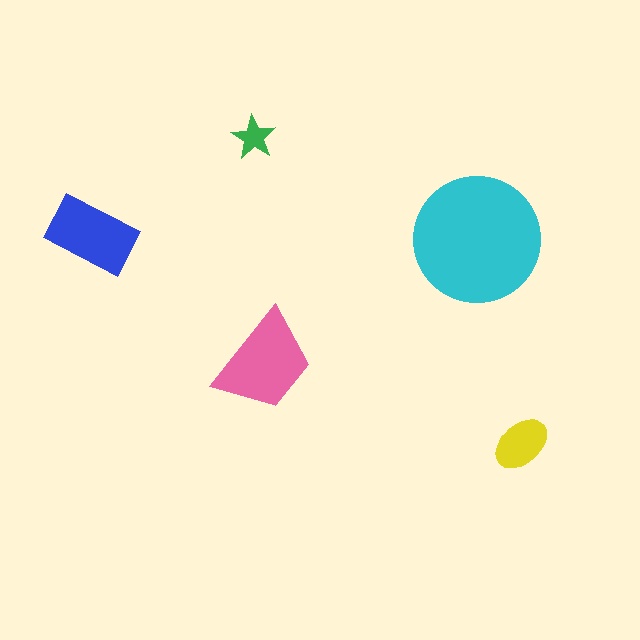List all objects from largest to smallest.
The cyan circle, the pink trapezoid, the blue rectangle, the yellow ellipse, the green star.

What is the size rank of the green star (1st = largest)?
5th.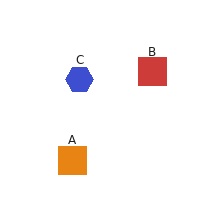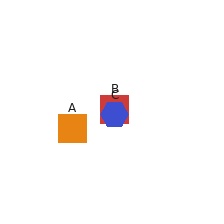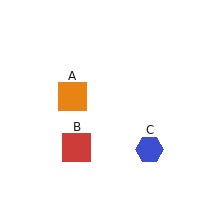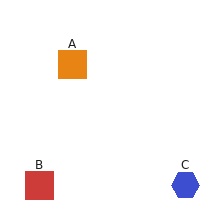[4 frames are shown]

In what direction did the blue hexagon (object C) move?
The blue hexagon (object C) moved down and to the right.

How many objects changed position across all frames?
3 objects changed position: orange square (object A), red square (object B), blue hexagon (object C).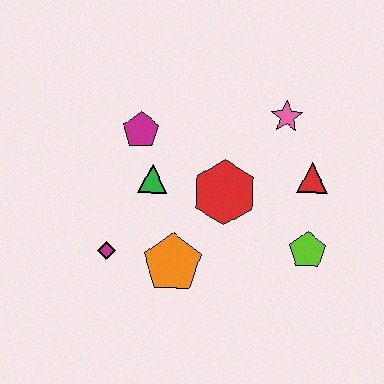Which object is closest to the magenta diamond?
The orange pentagon is closest to the magenta diamond.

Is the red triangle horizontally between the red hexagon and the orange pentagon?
No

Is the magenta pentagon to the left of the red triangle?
Yes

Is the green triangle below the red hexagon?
No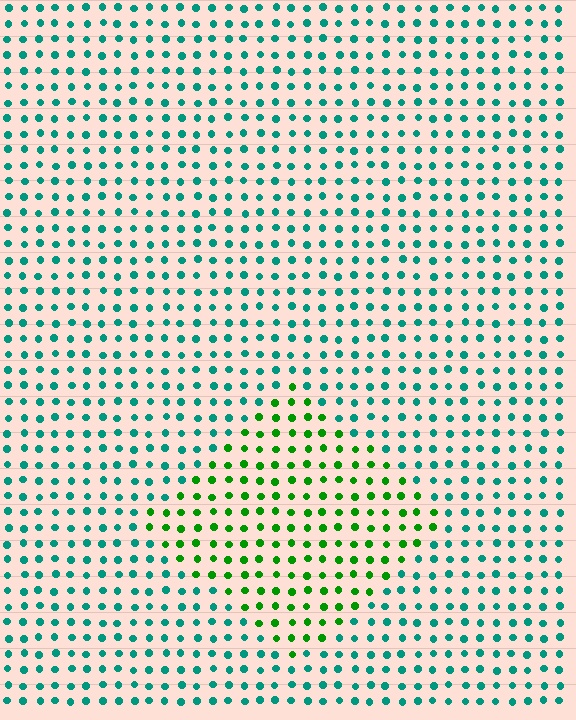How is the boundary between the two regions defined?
The boundary is defined purely by a slight shift in hue (about 50 degrees). Spacing, size, and orientation are identical on both sides.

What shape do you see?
I see a diamond.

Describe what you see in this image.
The image is filled with small teal elements in a uniform arrangement. A diamond-shaped region is visible where the elements are tinted to a slightly different hue, forming a subtle color boundary.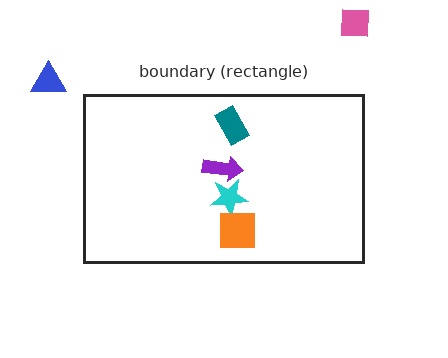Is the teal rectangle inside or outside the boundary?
Inside.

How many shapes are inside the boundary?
4 inside, 2 outside.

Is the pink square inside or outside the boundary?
Outside.